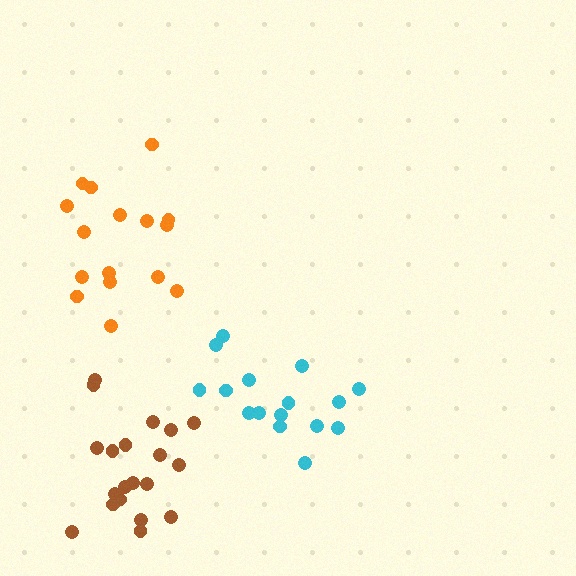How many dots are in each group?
Group 1: 16 dots, Group 2: 16 dots, Group 3: 20 dots (52 total).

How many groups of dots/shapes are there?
There are 3 groups.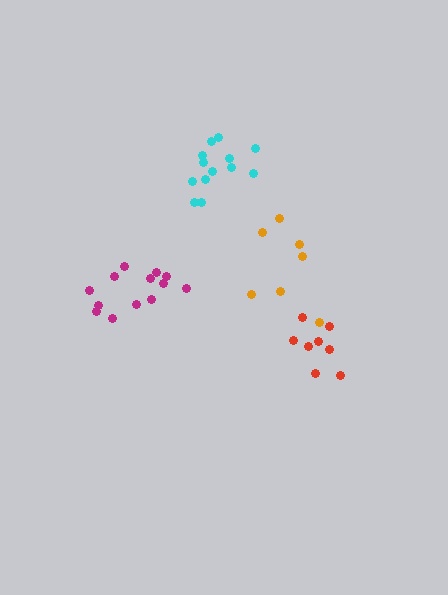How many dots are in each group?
Group 1: 13 dots, Group 2: 8 dots, Group 3: 13 dots, Group 4: 7 dots (41 total).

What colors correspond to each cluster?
The clusters are colored: cyan, red, magenta, orange.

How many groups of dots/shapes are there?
There are 4 groups.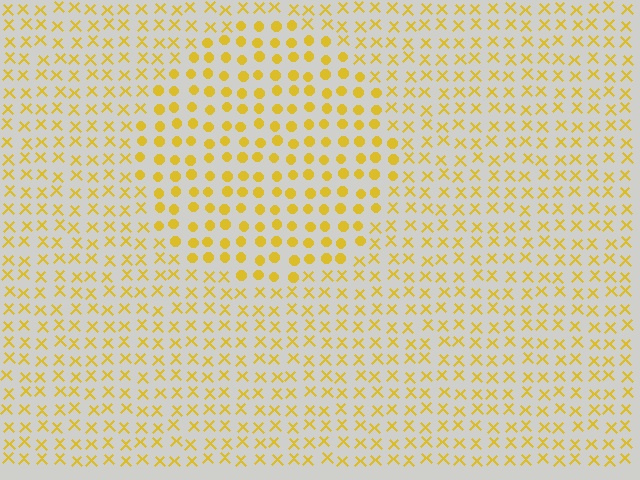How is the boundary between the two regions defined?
The boundary is defined by a change in element shape: circles inside vs. X marks outside. All elements share the same color and spacing.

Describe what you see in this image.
The image is filled with small yellow elements arranged in a uniform grid. A circle-shaped region contains circles, while the surrounding area contains X marks. The boundary is defined purely by the change in element shape.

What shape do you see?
I see a circle.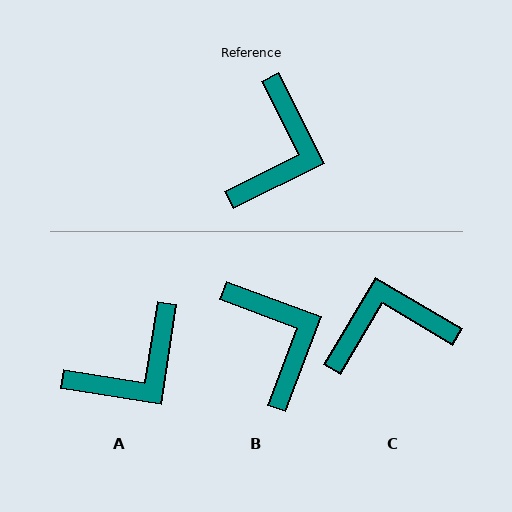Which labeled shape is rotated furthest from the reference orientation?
C, about 123 degrees away.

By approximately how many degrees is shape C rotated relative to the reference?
Approximately 123 degrees counter-clockwise.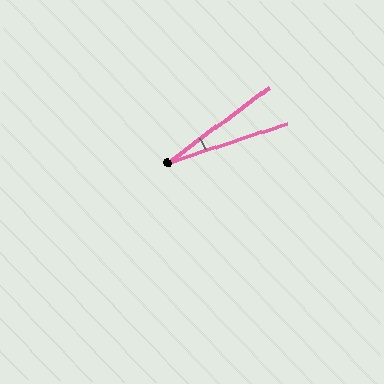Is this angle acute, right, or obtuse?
It is acute.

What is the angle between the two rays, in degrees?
Approximately 18 degrees.